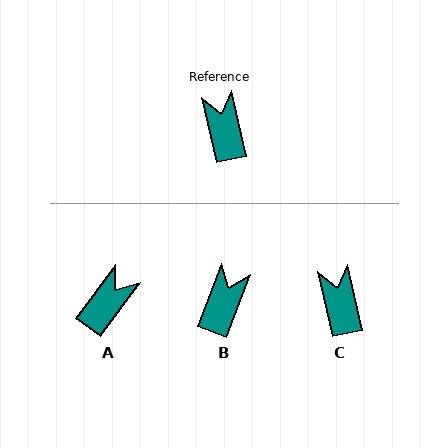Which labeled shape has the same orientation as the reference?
C.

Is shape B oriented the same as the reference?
No, it is off by about 33 degrees.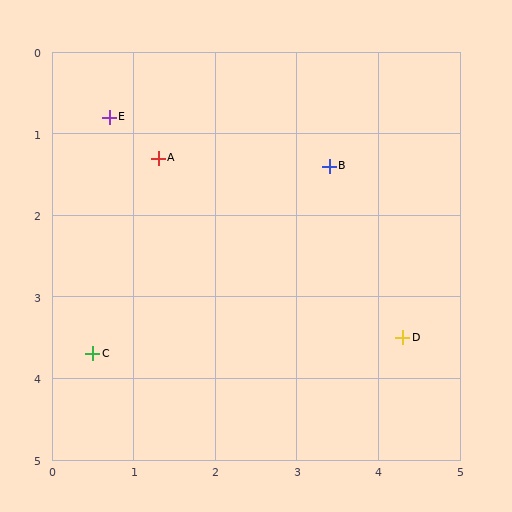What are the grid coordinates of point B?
Point B is at approximately (3.4, 1.4).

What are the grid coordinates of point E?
Point E is at approximately (0.7, 0.8).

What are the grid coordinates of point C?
Point C is at approximately (0.5, 3.7).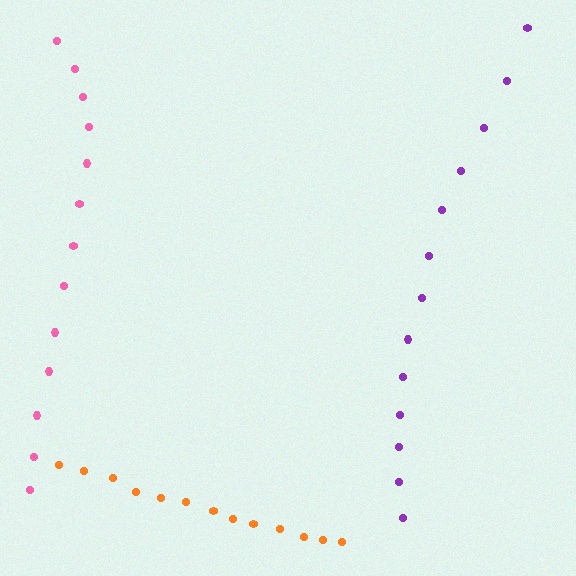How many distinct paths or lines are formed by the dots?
There are 3 distinct paths.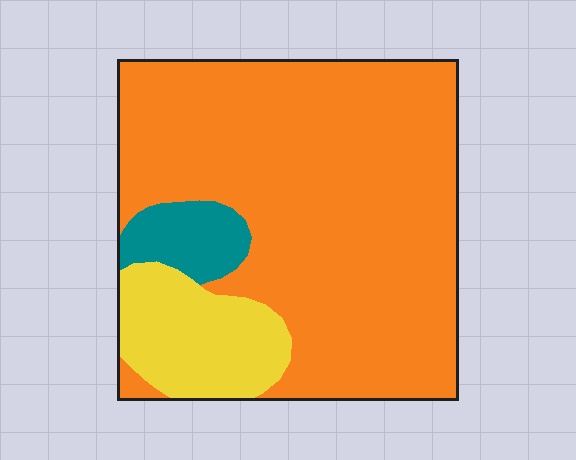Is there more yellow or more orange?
Orange.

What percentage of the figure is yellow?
Yellow covers roughly 15% of the figure.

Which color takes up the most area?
Orange, at roughly 75%.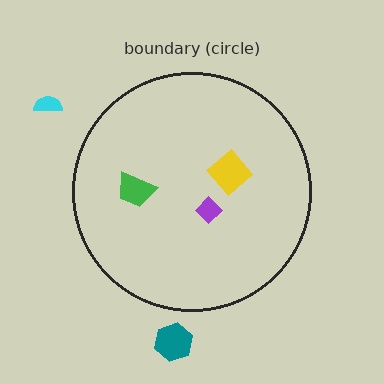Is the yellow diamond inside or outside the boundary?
Inside.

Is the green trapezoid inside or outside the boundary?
Inside.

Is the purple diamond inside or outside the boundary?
Inside.